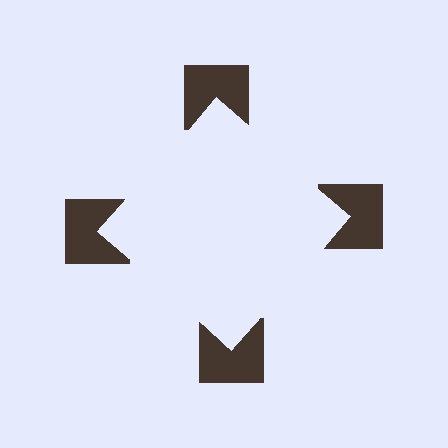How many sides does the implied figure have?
4 sides.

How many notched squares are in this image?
There are 4 — one at each vertex of the illusory square.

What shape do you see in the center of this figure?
An illusory square — its edges are inferred from the aligned wedge cuts in the notched squares, not physically drawn.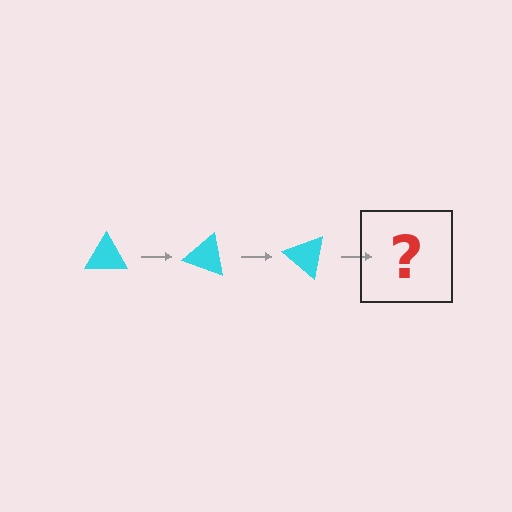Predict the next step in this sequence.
The next step is a cyan triangle rotated 60 degrees.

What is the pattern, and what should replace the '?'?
The pattern is that the triangle rotates 20 degrees each step. The '?' should be a cyan triangle rotated 60 degrees.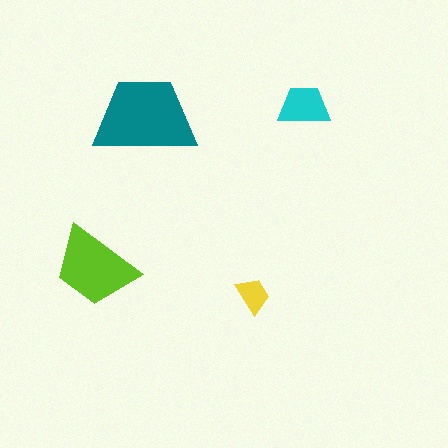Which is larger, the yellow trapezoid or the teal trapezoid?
The teal one.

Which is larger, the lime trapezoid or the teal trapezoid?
The teal one.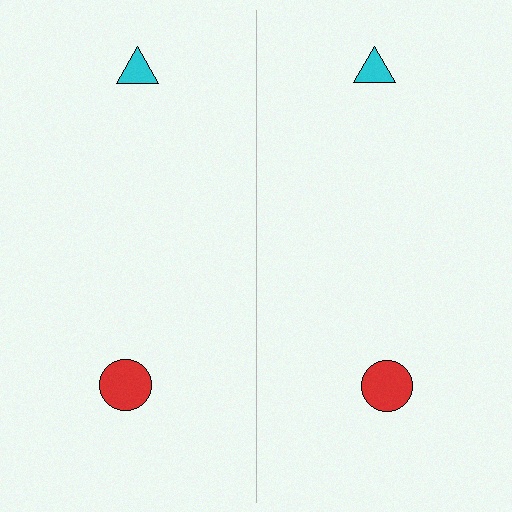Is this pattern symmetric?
Yes, this pattern has bilateral (reflection) symmetry.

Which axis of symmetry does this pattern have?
The pattern has a vertical axis of symmetry running through the center of the image.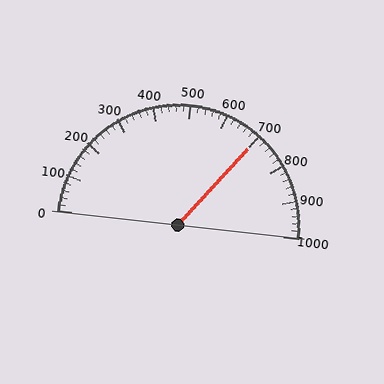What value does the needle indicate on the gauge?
The needle indicates approximately 700.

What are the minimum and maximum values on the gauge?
The gauge ranges from 0 to 1000.